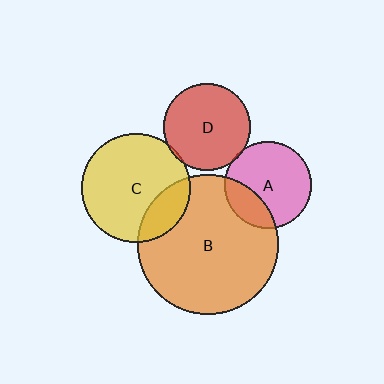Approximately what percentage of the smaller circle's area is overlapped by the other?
Approximately 5%.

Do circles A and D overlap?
Yes.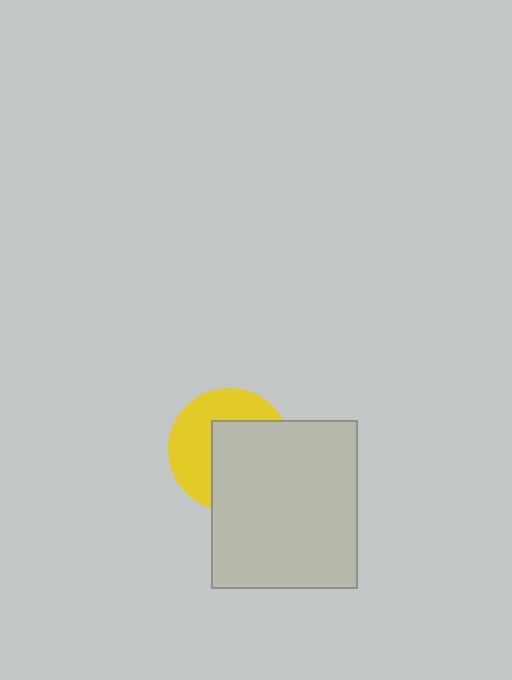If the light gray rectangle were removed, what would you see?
You would see the complete yellow circle.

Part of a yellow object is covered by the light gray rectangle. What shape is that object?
It is a circle.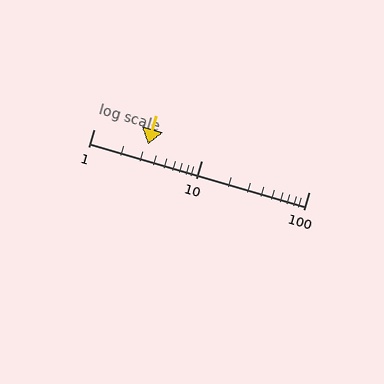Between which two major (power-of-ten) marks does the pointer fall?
The pointer is between 1 and 10.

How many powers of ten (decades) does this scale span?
The scale spans 2 decades, from 1 to 100.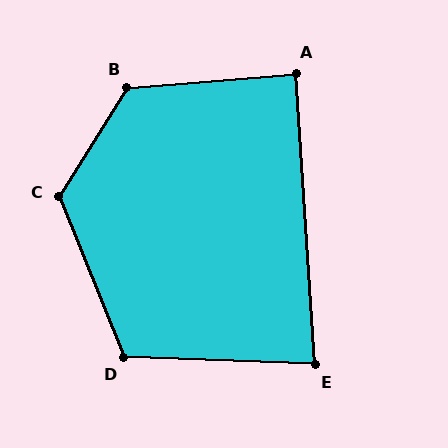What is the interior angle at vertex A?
Approximately 89 degrees (approximately right).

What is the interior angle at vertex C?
Approximately 126 degrees (obtuse).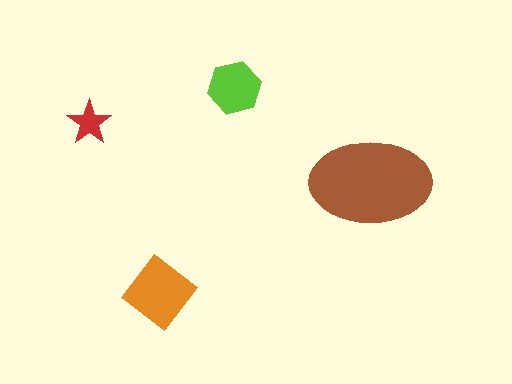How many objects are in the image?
There are 4 objects in the image.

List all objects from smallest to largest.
The red star, the lime hexagon, the orange diamond, the brown ellipse.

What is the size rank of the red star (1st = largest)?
4th.